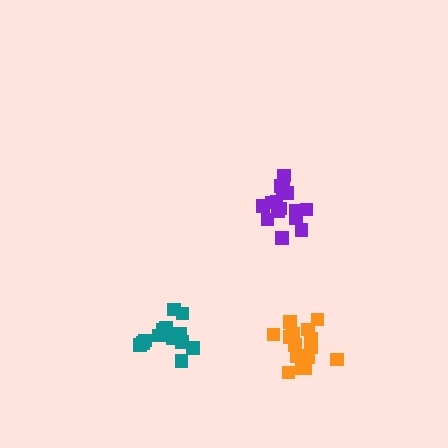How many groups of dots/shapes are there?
There are 3 groups.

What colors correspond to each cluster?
The clusters are colored: purple, teal, orange.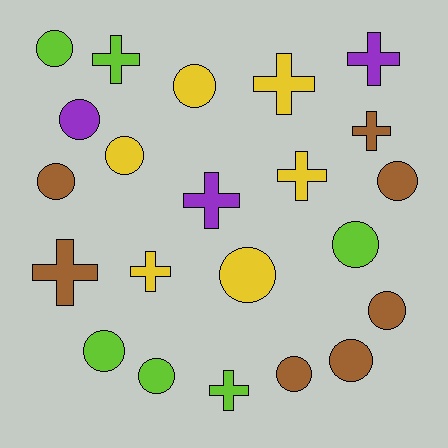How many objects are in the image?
There are 22 objects.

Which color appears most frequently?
Brown, with 7 objects.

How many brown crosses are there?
There are 2 brown crosses.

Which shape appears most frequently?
Circle, with 13 objects.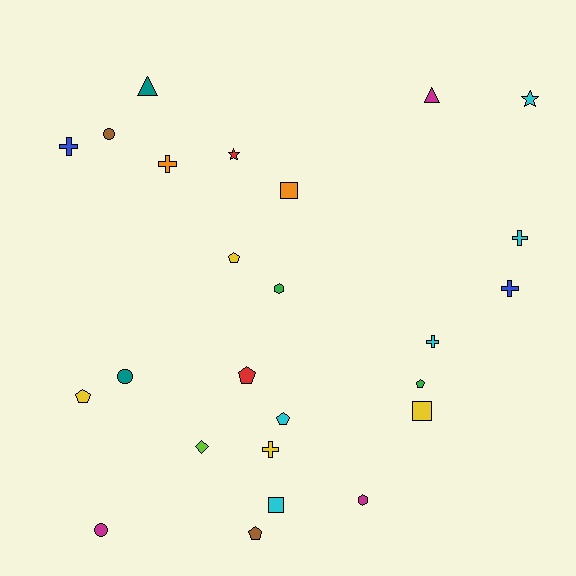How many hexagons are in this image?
There are 2 hexagons.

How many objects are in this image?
There are 25 objects.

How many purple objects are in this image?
There are no purple objects.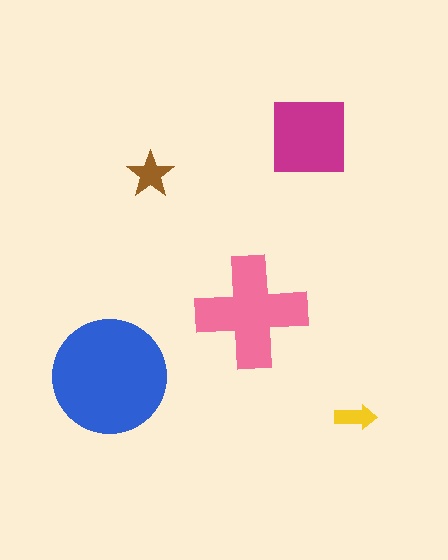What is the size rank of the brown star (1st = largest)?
4th.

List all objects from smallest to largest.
The yellow arrow, the brown star, the magenta square, the pink cross, the blue circle.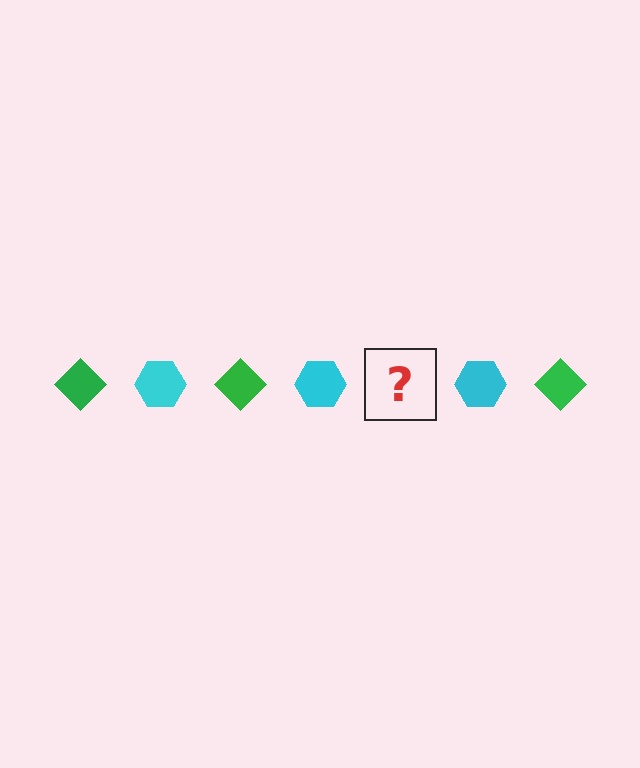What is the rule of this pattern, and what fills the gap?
The rule is that the pattern alternates between green diamond and cyan hexagon. The gap should be filled with a green diamond.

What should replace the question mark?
The question mark should be replaced with a green diamond.